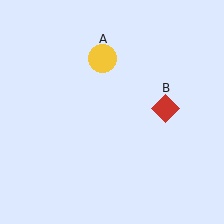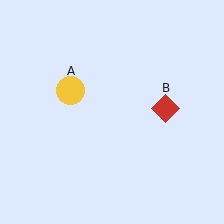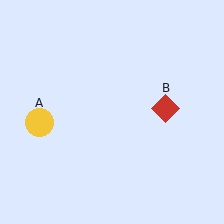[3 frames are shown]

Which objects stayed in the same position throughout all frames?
Red diamond (object B) remained stationary.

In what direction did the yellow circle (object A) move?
The yellow circle (object A) moved down and to the left.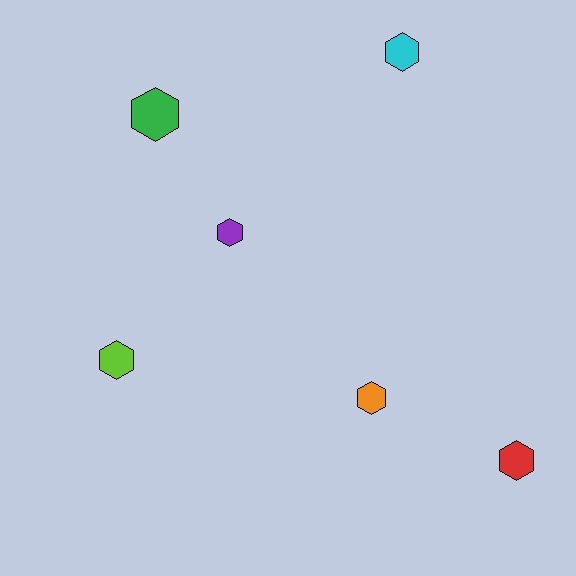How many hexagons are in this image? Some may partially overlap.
There are 6 hexagons.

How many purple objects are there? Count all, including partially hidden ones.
There is 1 purple object.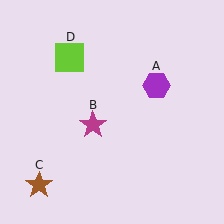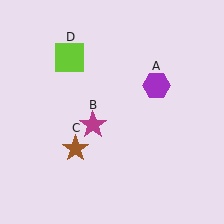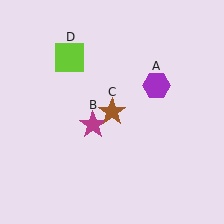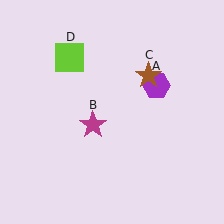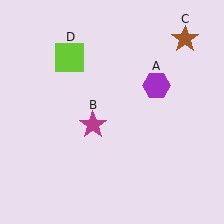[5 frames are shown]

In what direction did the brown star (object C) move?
The brown star (object C) moved up and to the right.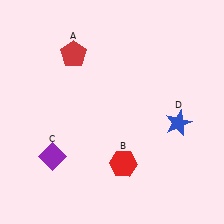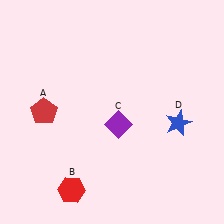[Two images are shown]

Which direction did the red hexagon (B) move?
The red hexagon (B) moved left.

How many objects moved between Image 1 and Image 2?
3 objects moved between the two images.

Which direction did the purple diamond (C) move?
The purple diamond (C) moved right.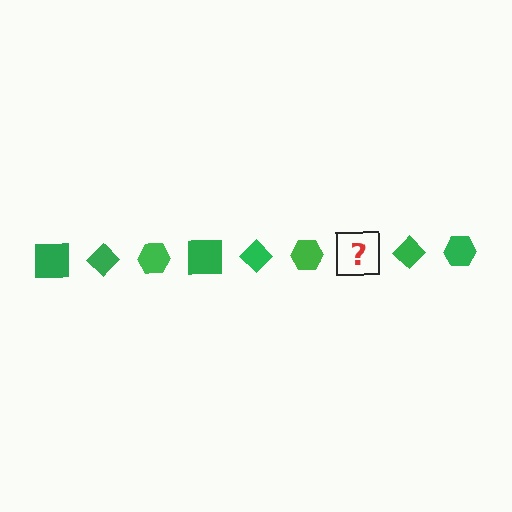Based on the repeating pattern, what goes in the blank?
The blank should be a green square.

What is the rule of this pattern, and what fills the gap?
The rule is that the pattern cycles through square, diamond, hexagon shapes in green. The gap should be filled with a green square.